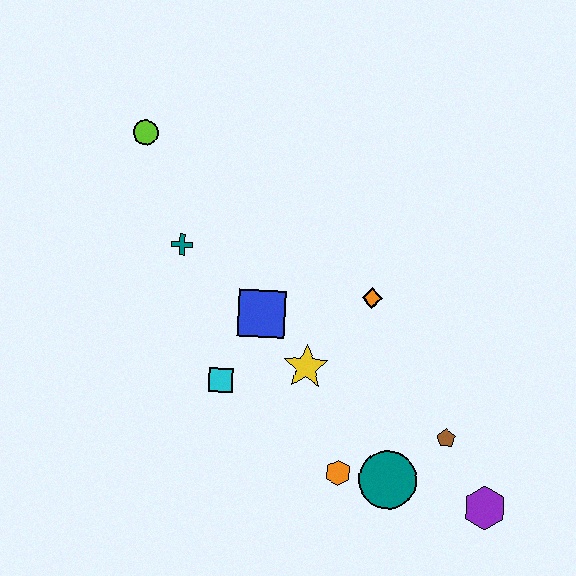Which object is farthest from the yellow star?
The lime circle is farthest from the yellow star.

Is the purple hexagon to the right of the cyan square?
Yes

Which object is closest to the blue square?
The yellow star is closest to the blue square.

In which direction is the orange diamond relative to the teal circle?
The orange diamond is above the teal circle.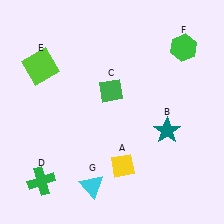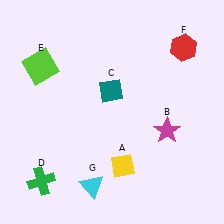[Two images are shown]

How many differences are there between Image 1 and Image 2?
There are 3 differences between the two images.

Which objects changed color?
B changed from teal to magenta. C changed from green to teal. F changed from green to red.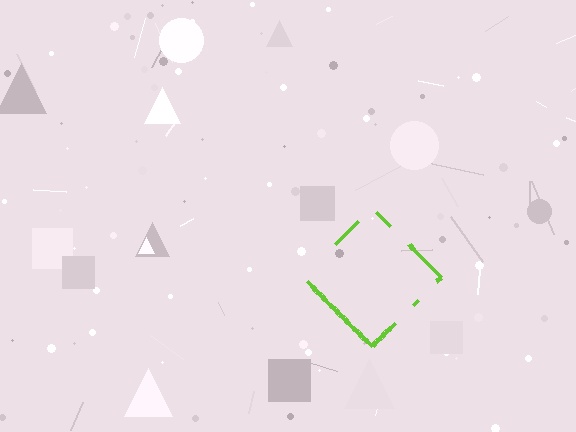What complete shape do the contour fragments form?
The contour fragments form a diamond.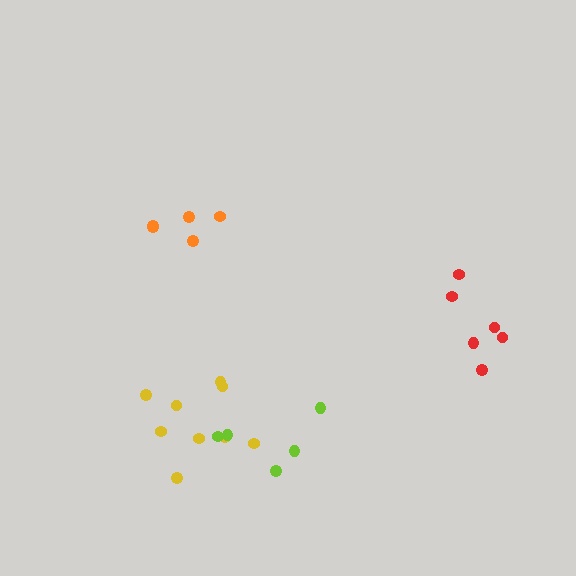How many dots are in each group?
Group 1: 9 dots, Group 2: 6 dots, Group 3: 5 dots, Group 4: 5 dots (25 total).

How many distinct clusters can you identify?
There are 4 distinct clusters.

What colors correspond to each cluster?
The clusters are colored: yellow, red, orange, lime.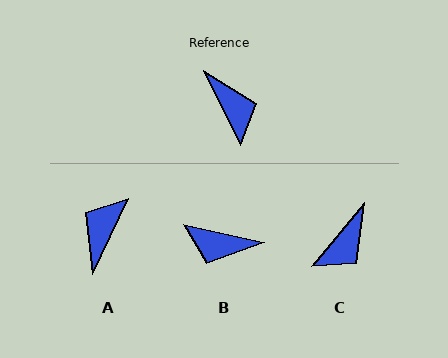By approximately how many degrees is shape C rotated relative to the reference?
Approximately 66 degrees clockwise.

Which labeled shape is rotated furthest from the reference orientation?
B, about 129 degrees away.